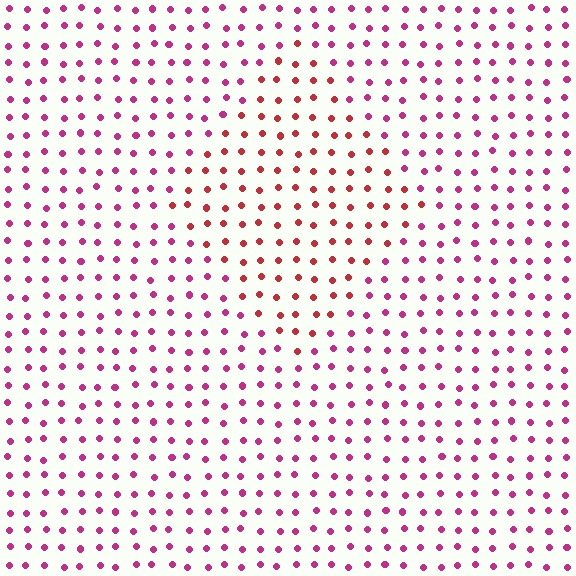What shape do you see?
I see a diamond.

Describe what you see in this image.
The image is filled with small magenta elements in a uniform arrangement. A diamond-shaped region is visible where the elements are tinted to a slightly different hue, forming a subtle color boundary.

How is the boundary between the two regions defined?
The boundary is defined purely by a slight shift in hue (about 33 degrees). Spacing, size, and orientation are identical on both sides.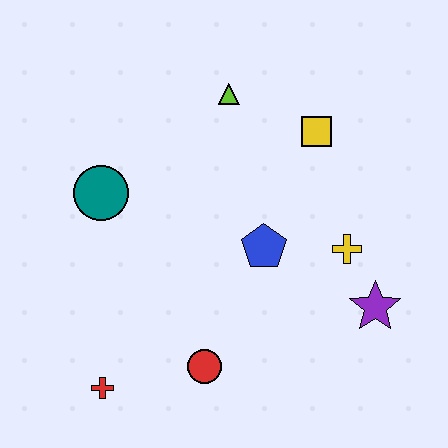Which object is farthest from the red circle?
The lime triangle is farthest from the red circle.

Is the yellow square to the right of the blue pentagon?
Yes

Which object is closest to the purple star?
The yellow cross is closest to the purple star.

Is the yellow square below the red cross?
No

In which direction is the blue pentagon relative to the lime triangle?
The blue pentagon is below the lime triangle.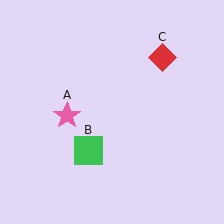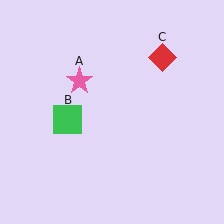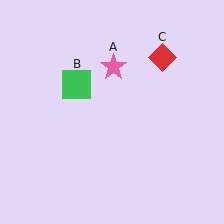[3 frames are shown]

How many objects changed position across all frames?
2 objects changed position: pink star (object A), green square (object B).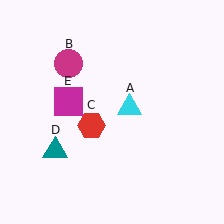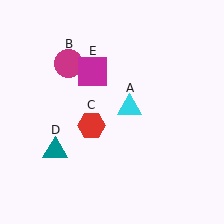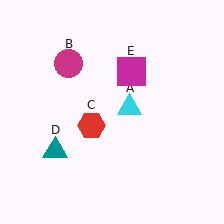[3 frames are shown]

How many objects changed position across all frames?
1 object changed position: magenta square (object E).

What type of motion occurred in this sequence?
The magenta square (object E) rotated clockwise around the center of the scene.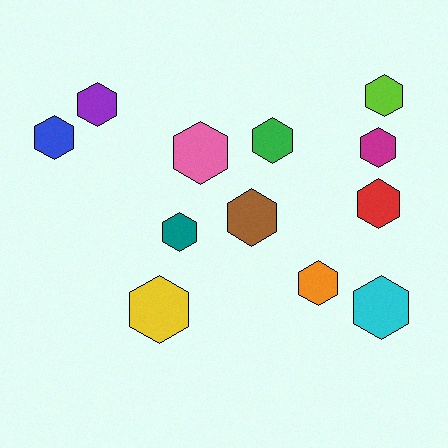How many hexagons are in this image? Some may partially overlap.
There are 12 hexagons.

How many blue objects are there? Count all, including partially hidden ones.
There is 1 blue object.